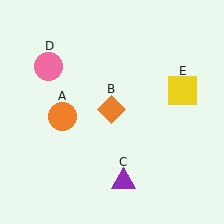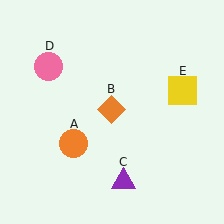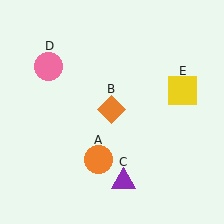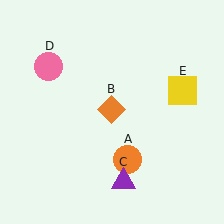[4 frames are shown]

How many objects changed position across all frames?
1 object changed position: orange circle (object A).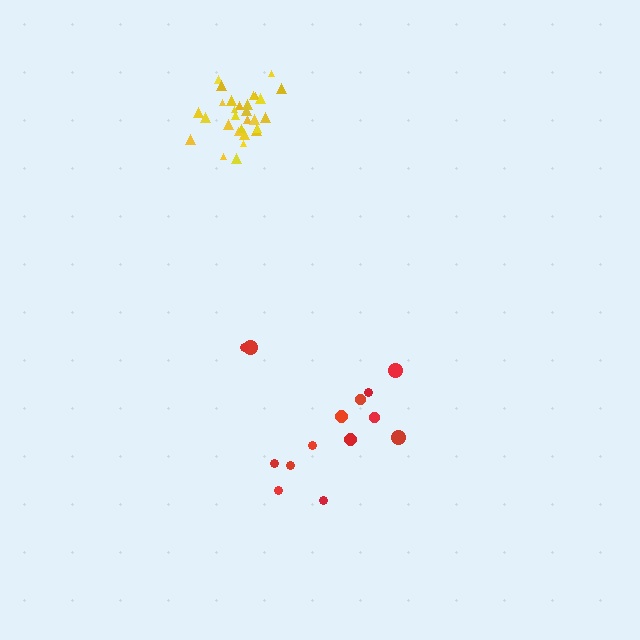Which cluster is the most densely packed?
Yellow.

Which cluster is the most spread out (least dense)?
Red.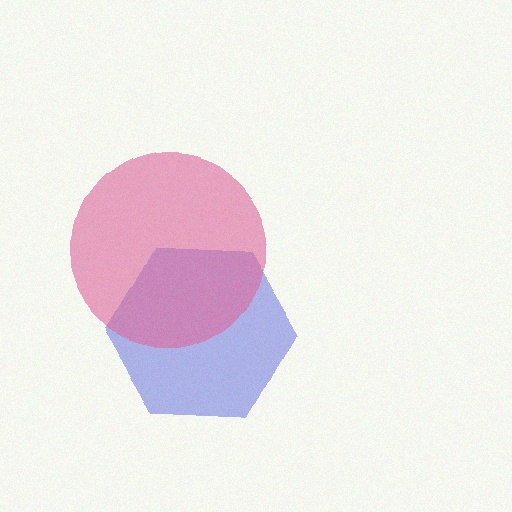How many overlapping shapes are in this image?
There are 2 overlapping shapes in the image.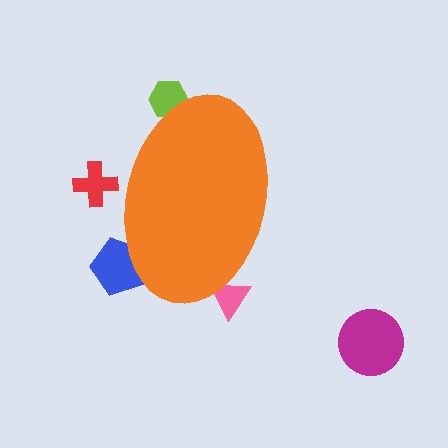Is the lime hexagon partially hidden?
Yes, the lime hexagon is partially hidden behind the orange ellipse.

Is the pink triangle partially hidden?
Yes, the pink triangle is partially hidden behind the orange ellipse.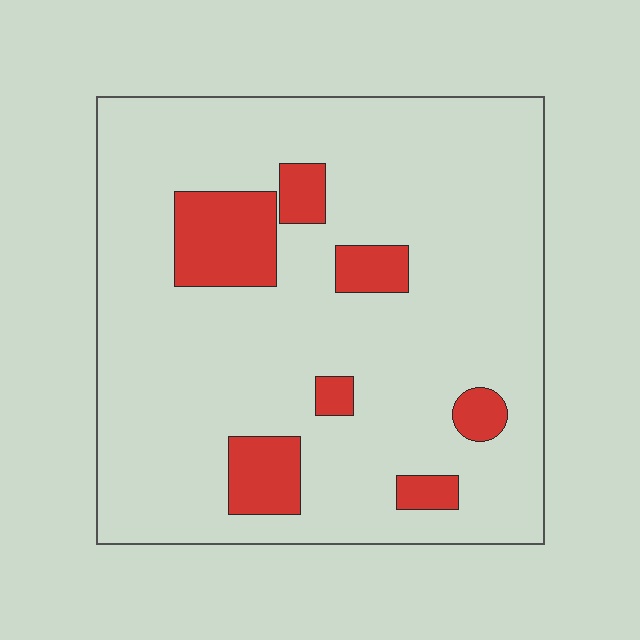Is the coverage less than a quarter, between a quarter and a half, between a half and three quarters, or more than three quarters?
Less than a quarter.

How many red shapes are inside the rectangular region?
7.